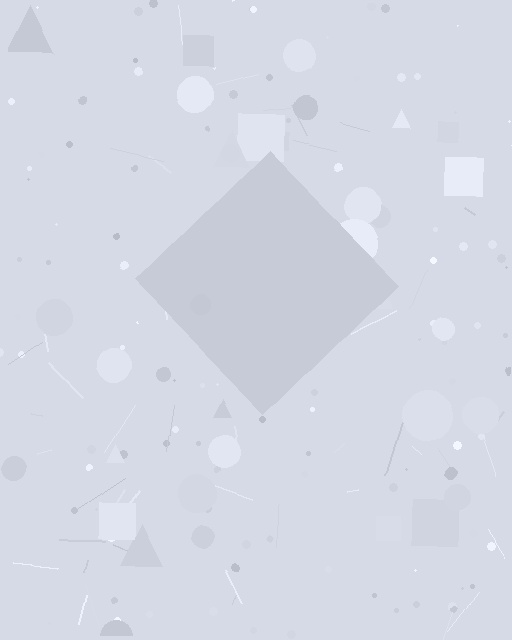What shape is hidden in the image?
A diamond is hidden in the image.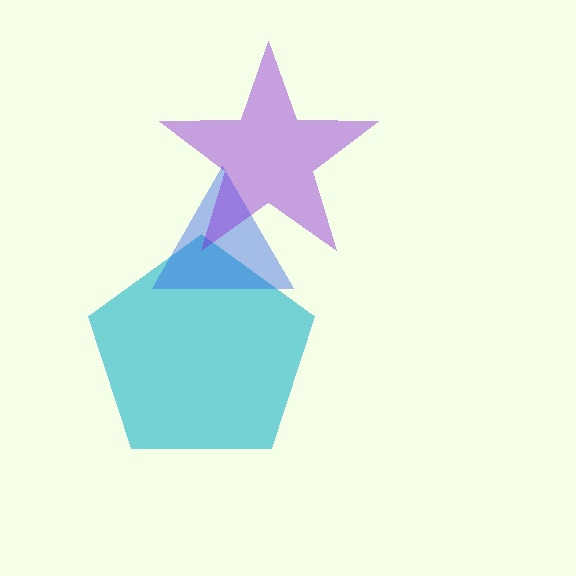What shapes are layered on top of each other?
The layered shapes are: a cyan pentagon, a blue triangle, a purple star.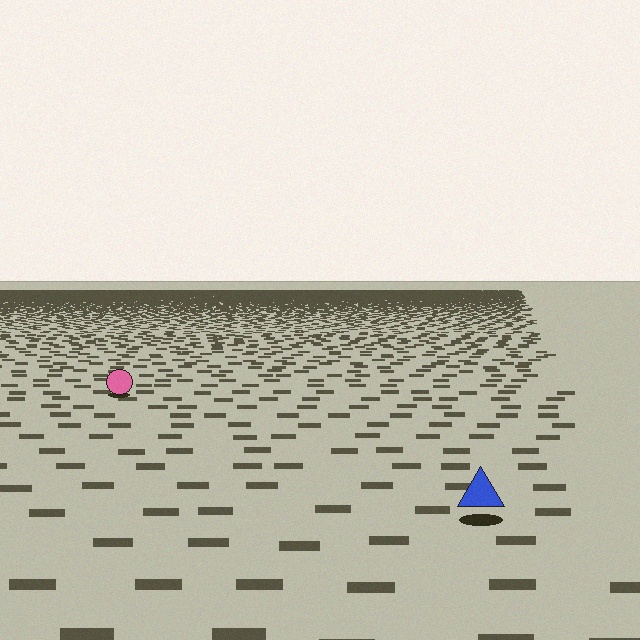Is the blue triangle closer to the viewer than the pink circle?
Yes. The blue triangle is closer — you can tell from the texture gradient: the ground texture is coarser near it.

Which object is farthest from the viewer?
The pink circle is farthest from the viewer. It appears smaller and the ground texture around it is denser.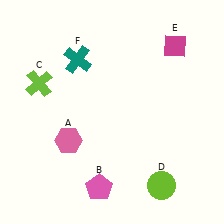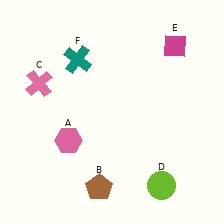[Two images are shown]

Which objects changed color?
B changed from pink to brown. C changed from lime to pink.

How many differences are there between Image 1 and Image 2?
There are 2 differences between the two images.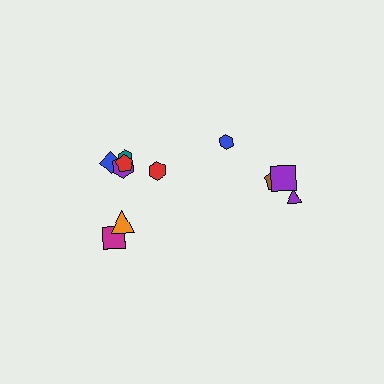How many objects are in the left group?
There are 7 objects.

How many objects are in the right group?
There are 4 objects.